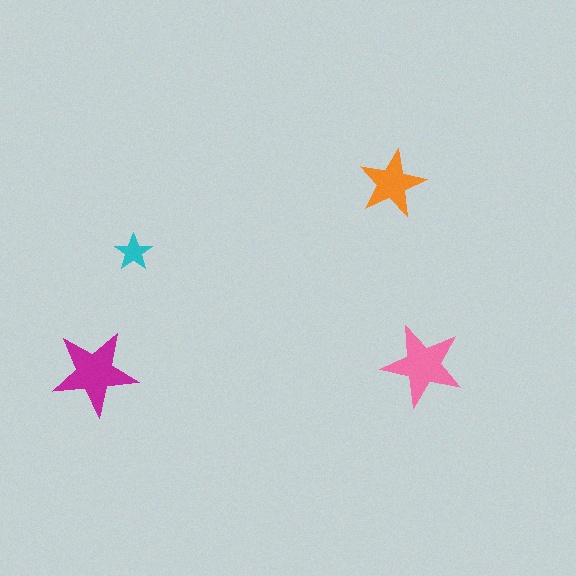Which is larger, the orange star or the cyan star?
The orange one.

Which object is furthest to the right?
The pink star is rightmost.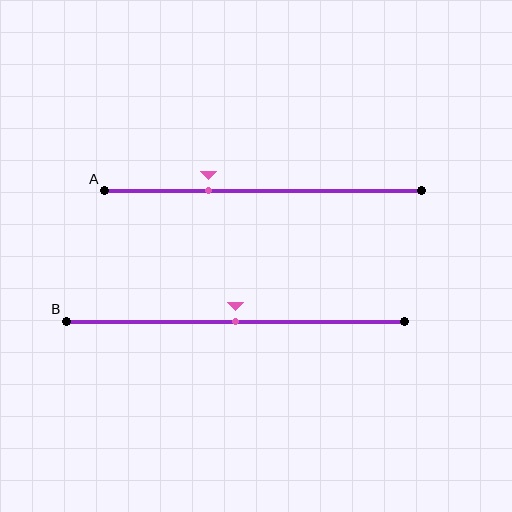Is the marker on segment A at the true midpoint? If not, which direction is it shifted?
No, the marker on segment A is shifted to the left by about 17% of the segment length.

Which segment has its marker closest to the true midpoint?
Segment B has its marker closest to the true midpoint.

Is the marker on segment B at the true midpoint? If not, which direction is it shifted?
Yes, the marker on segment B is at the true midpoint.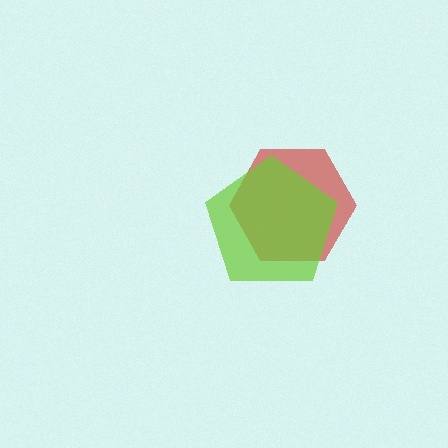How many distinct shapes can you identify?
There are 2 distinct shapes: a red hexagon, a lime pentagon.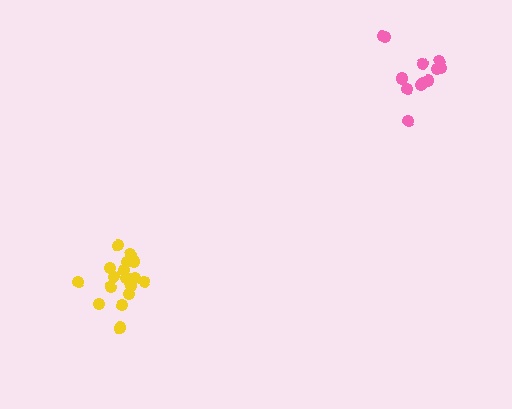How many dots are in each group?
Group 1: 12 dots, Group 2: 17 dots (29 total).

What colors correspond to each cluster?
The clusters are colored: pink, yellow.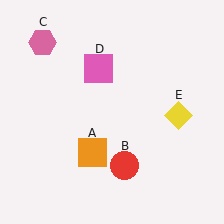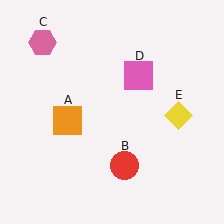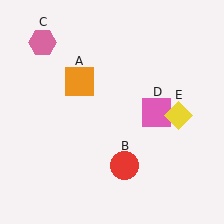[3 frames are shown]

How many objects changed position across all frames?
2 objects changed position: orange square (object A), pink square (object D).